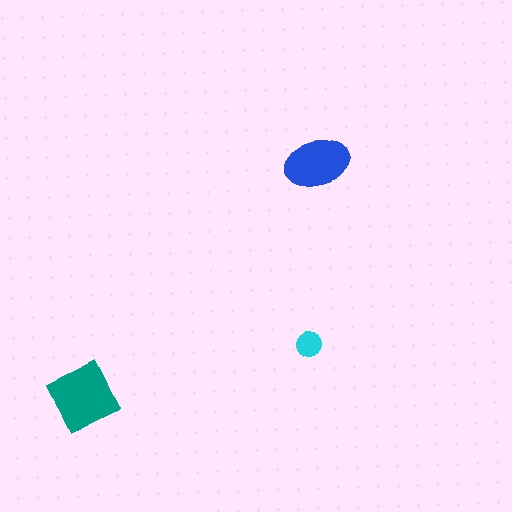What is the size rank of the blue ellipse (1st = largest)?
2nd.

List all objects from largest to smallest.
The teal diamond, the blue ellipse, the cyan circle.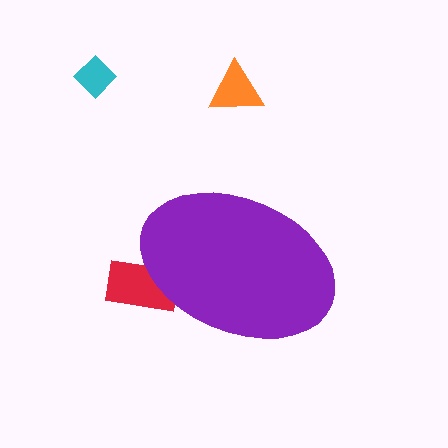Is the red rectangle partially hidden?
Yes, the red rectangle is partially hidden behind the purple ellipse.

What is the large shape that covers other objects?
A purple ellipse.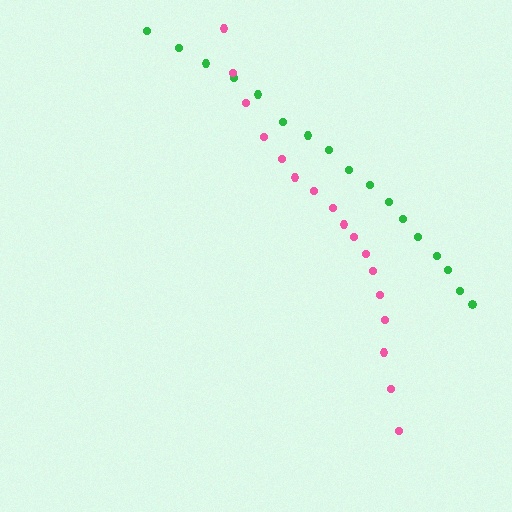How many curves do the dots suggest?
There are 2 distinct paths.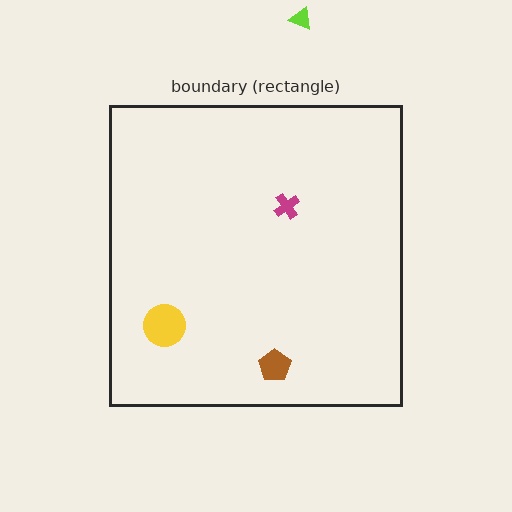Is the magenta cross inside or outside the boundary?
Inside.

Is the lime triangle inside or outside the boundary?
Outside.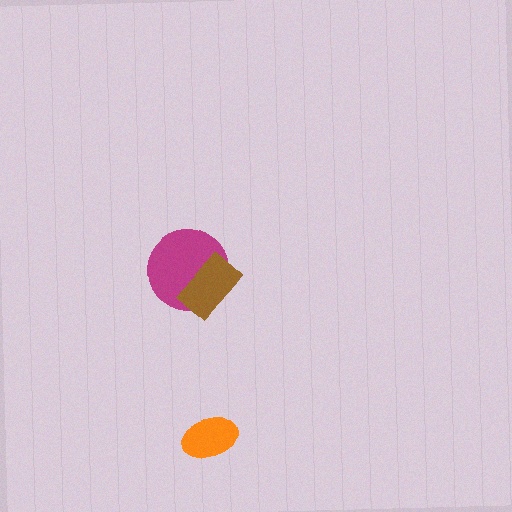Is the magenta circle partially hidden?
Yes, it is partially covered by another shape.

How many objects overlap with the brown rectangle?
1 object overlaps with the brown rectangle.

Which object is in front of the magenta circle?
The brown rectangle is in front of the magenta circle.